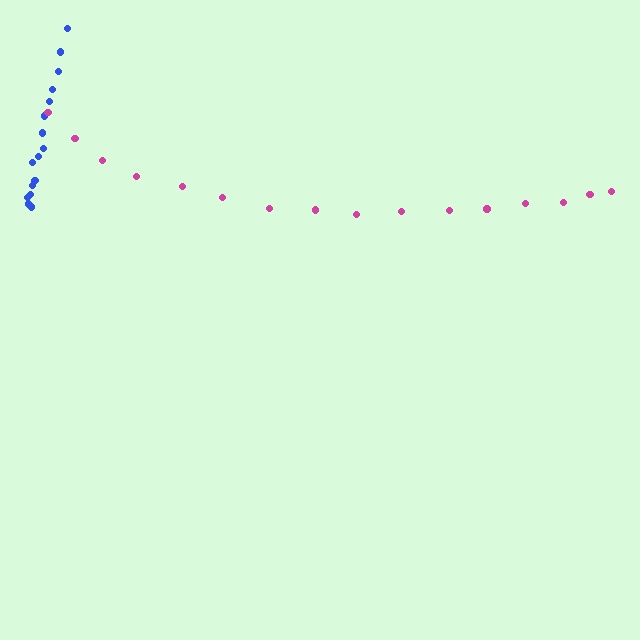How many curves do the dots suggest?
There are 2 distinct paths.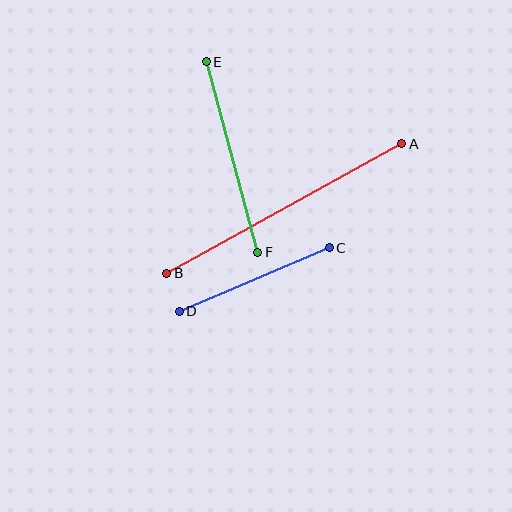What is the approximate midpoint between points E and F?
The midpoint is at approximately (232, 157) pixels.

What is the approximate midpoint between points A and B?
The midpoint is at approximately (284, 209) pixels.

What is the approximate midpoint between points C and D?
The midpoint is at approximately (254, 280) pixels.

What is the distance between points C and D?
The distance is approximately 163 pixels.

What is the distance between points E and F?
The distance is approximately 198 pixels.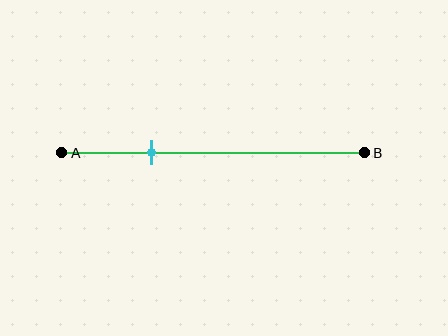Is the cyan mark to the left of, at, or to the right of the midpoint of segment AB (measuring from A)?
The cyan mark is to the left of the midpoint of segment AB.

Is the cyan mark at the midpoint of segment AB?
No, the mark is at about 30% from A, not at the 50% midpoint.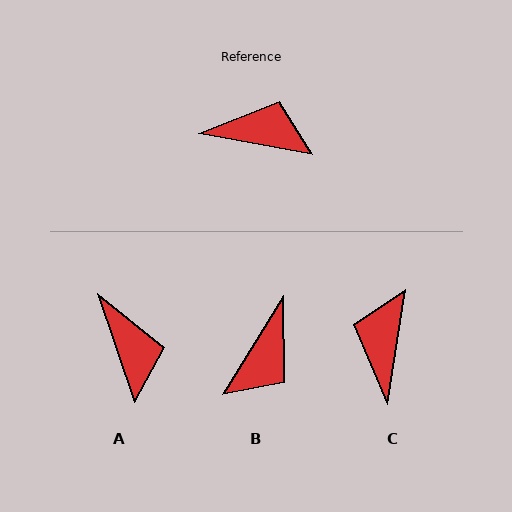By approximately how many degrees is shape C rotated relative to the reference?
Approximately 92 degrees counter-clockwise.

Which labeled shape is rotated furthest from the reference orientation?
B, about 111 degrees away.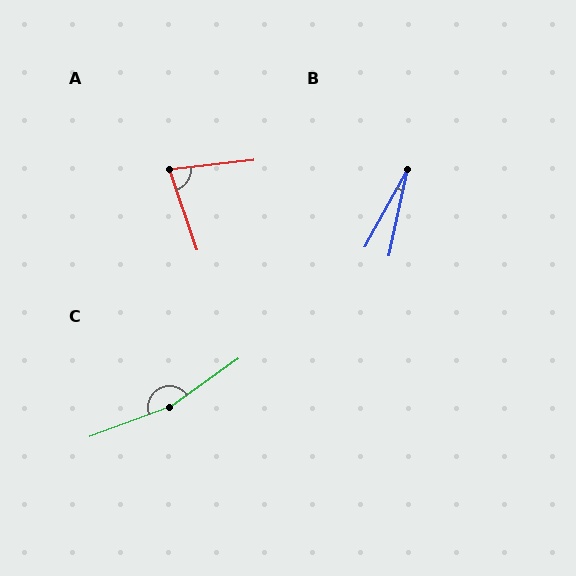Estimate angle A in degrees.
Approximately 77 degrees.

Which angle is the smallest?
B, at approximately 16 degrees.